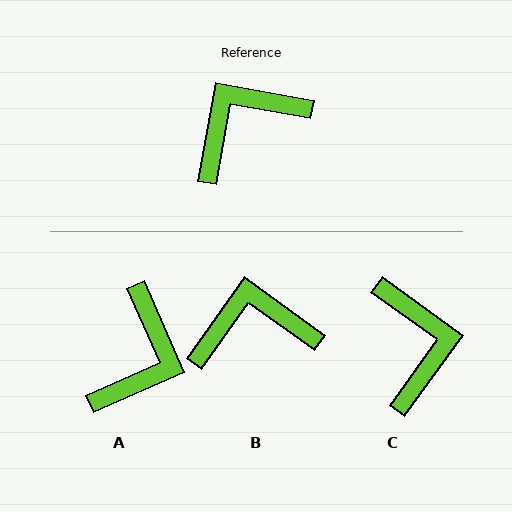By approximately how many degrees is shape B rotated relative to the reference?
Approximately 26 degrees clockwise.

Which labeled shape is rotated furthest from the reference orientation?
A, about 146 degrees away.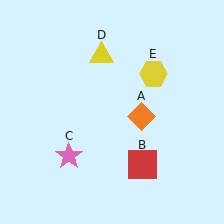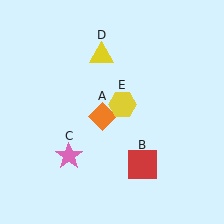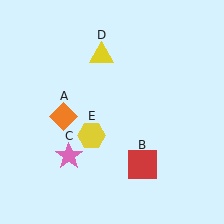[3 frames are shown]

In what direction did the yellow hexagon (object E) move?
The yellow hexagon (object E) moved down and to the left.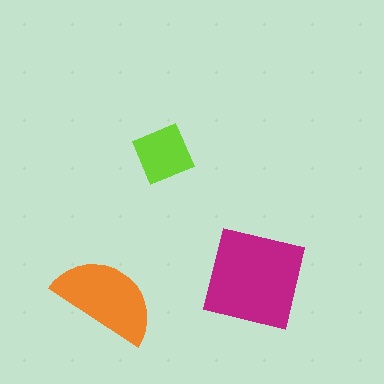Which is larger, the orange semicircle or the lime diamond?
The orange semicircle.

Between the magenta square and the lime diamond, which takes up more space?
The magenta square.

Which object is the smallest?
The lime diamond.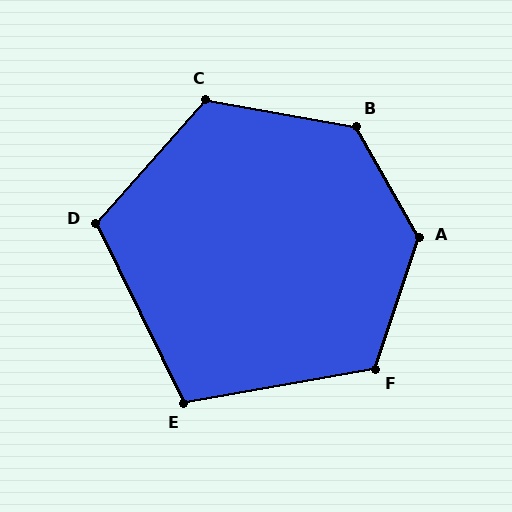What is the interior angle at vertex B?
Approximately 129 degrees (obtuse).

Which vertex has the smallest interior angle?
E, at approximately 106 degrees.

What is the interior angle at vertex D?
Approximately 112 degrees (obtuse).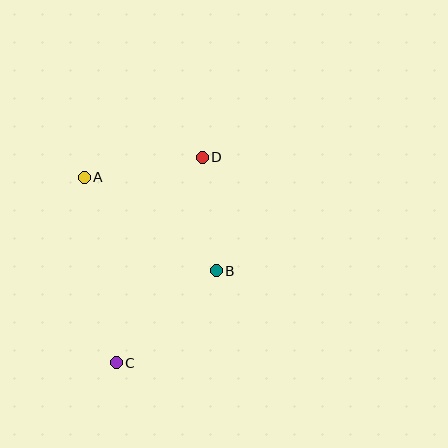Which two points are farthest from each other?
Points C and D are farthest from each other.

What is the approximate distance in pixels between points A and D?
The distance between A and D is approximately 120 pixels.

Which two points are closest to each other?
Points B and D are closest to each other.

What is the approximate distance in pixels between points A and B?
The distance between A and B is approximately 162 pixels.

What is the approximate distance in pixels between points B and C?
The distance between B and C is approximately 136 pixels.